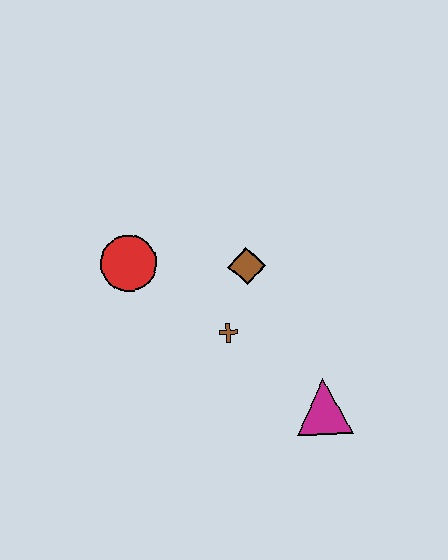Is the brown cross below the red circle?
Yes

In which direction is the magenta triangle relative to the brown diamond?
The magenta triangle is below the brown diamond.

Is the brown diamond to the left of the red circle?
No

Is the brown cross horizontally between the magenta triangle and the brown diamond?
No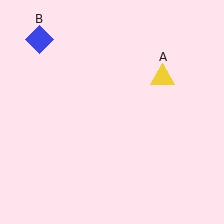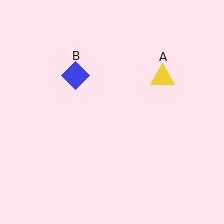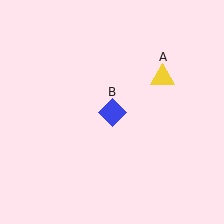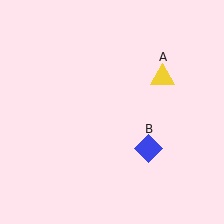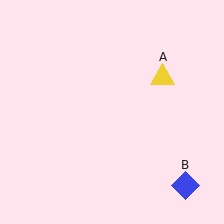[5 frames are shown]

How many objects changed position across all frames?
1 object changed position: blue diamond (object B).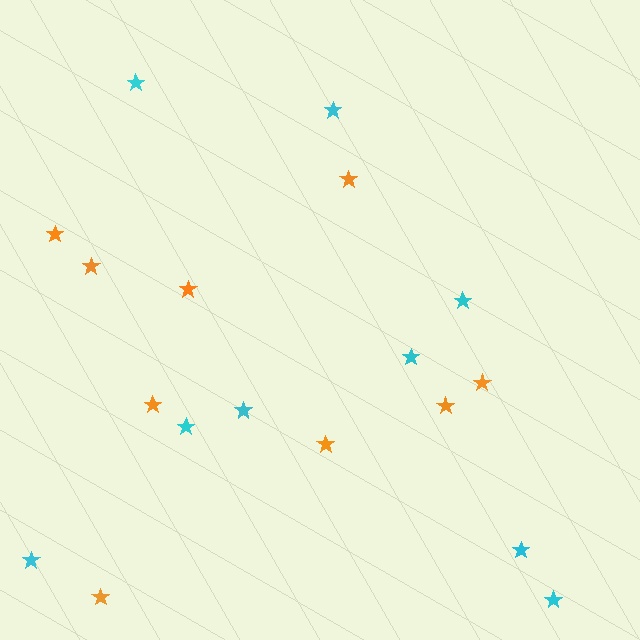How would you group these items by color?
There are 2 groups: one group of orange stars (9) and one group of cyan stars (9).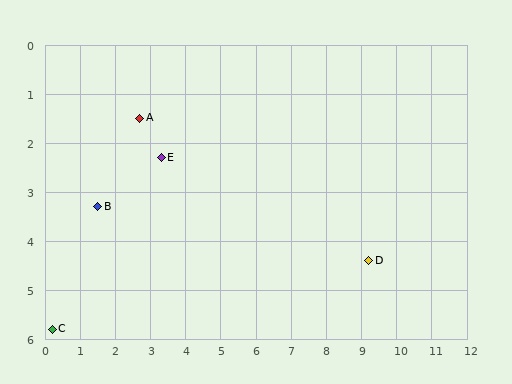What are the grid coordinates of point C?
Point C is at approximately (0.2, 5.8).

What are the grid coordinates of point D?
Point D is at approximately (9.2, 4.4).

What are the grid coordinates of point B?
Point B is at approximately (1.5, 3.3).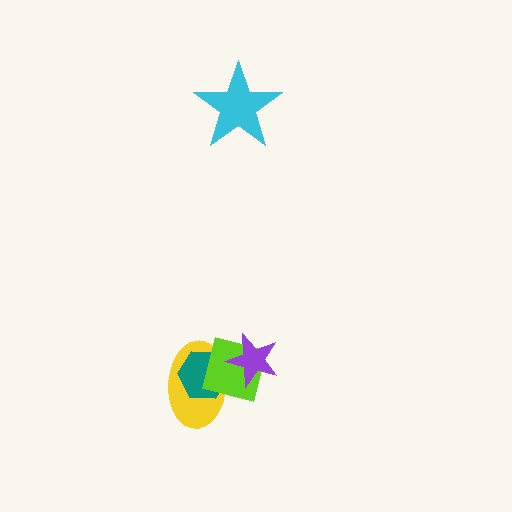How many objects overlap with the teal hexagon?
2 objects overlap with the teal hexagon.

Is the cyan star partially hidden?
No, no other shape covers it.